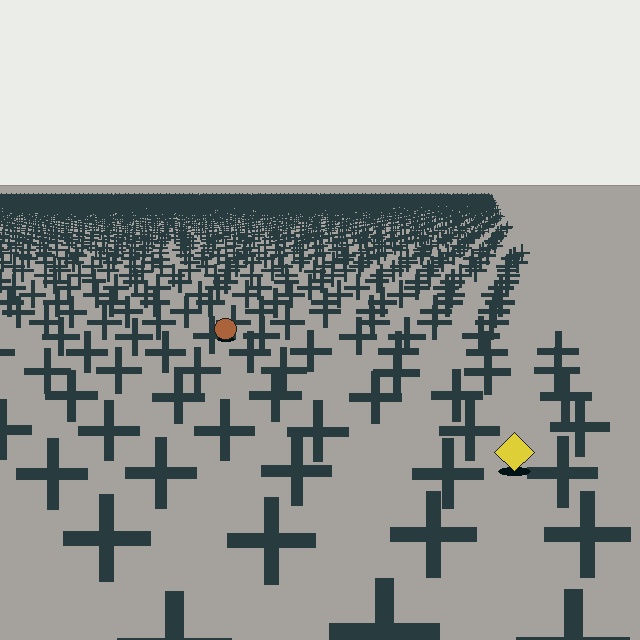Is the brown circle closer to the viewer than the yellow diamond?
No. The yellow diamond is closer — you can tell from the texture gradient: the ground texture is coarser near it.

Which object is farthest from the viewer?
The brown circle is farthest from the viewer. It appears smaller and the ground texture around it is denser.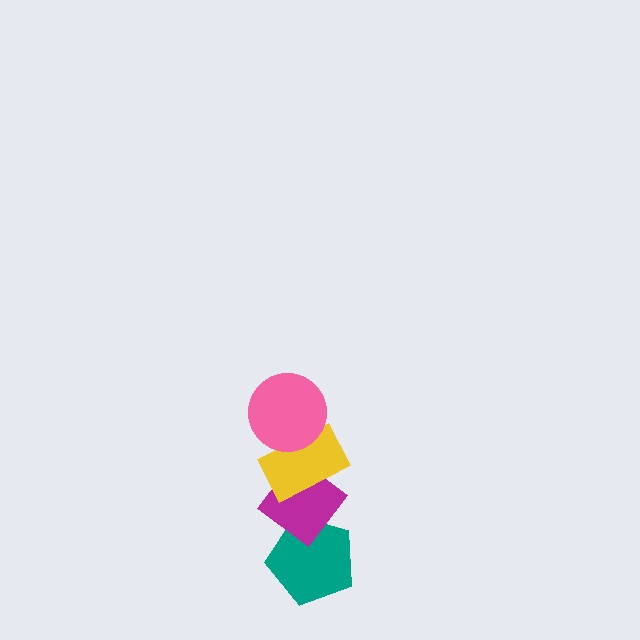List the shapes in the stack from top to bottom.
From top to bottom: the pink circle, the yellow rectangle, the magenta diamond, the teal pentagon.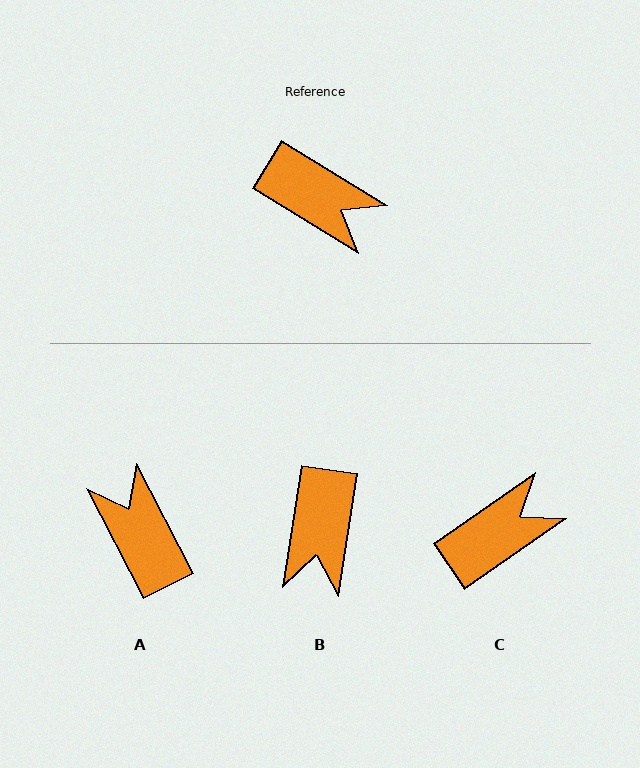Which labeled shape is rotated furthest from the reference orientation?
A, about 149 degrees away.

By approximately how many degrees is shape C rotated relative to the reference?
Approximately 66 degrees counter-clockwise.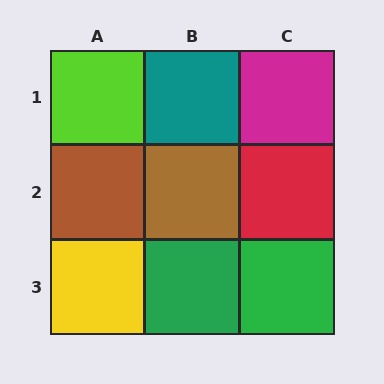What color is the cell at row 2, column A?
Brown.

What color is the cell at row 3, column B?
Green.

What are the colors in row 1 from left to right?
Lime, teal, magenta.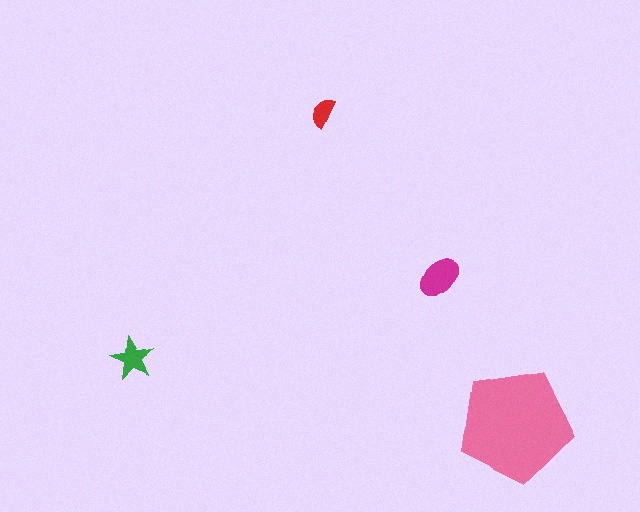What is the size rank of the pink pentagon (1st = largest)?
1st.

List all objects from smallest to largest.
The red semicircle, the green star, the magenta ellipse, the pink pentagon.